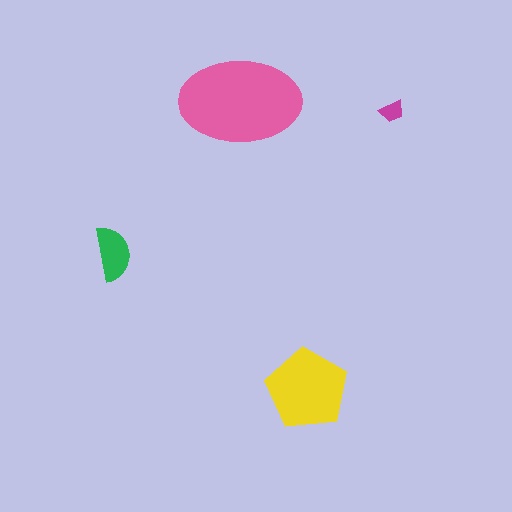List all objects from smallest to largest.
The magenta trapezoid, the green semicircle, the yellow pentagon, the pink ellipse.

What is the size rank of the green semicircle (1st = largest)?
3rd.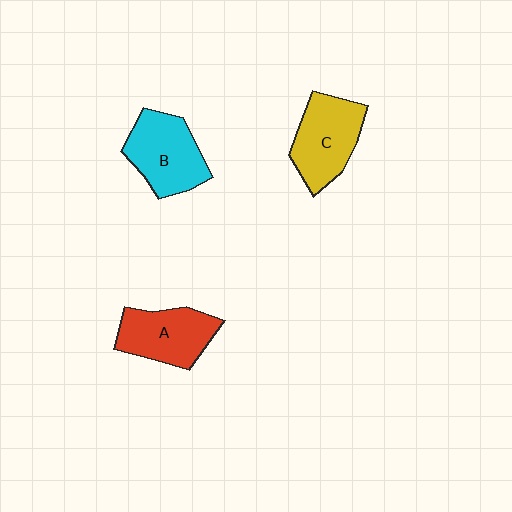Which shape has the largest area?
Shape B (cyan).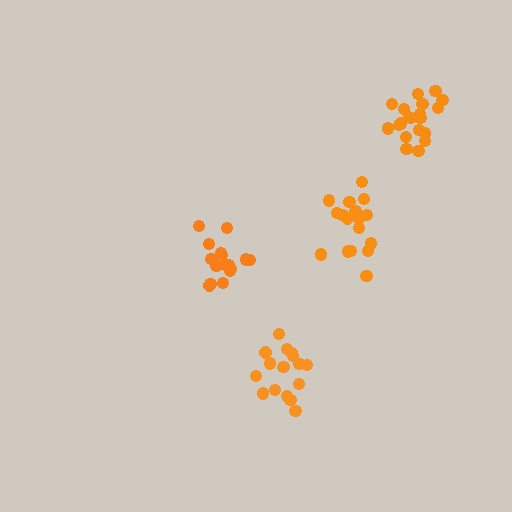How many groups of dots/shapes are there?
There are 4 groups.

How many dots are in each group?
Group 1: 16 dots, Group 2: 16 dots, Group 3: 17 dots, Group 4: 20 dots (69 total).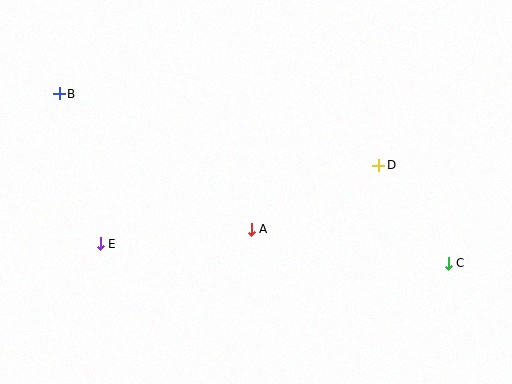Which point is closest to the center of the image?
Point A at (251, 229) is closest to the center.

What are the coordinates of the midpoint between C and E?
The midpoint between C and E is at (274, 254).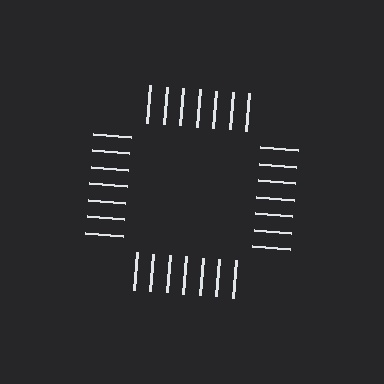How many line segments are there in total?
28 — 7 along each of the 4 edges.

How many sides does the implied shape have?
4 sides — the line-ends trace a square.